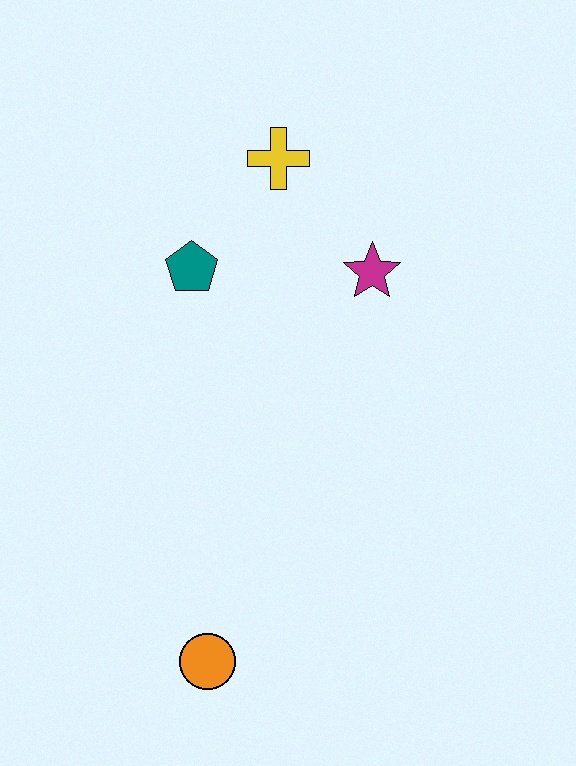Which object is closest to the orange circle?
The teal pentagon is closest to the orange circle.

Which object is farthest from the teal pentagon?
The orange circle is farthest from the teal pentagon.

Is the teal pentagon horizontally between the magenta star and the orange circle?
No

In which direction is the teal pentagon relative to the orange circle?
The teal pentagon is above the orange circle.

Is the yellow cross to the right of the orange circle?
Yes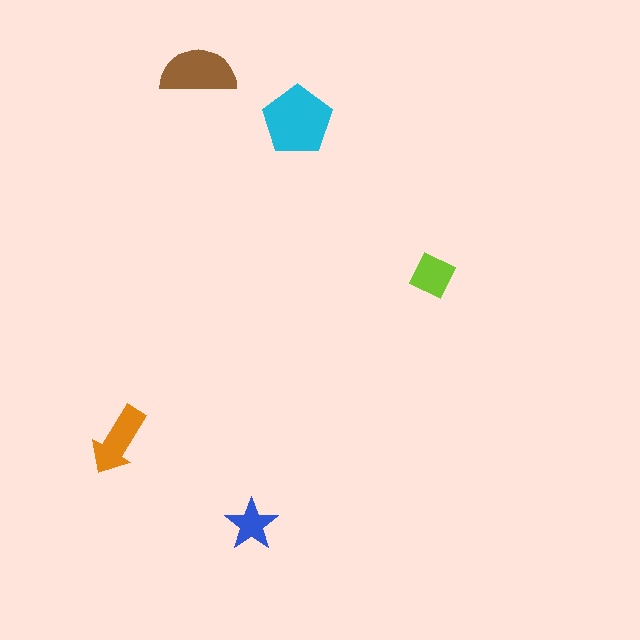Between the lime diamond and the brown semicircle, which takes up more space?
The brown semicircle.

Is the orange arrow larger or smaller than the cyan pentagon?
Smaller.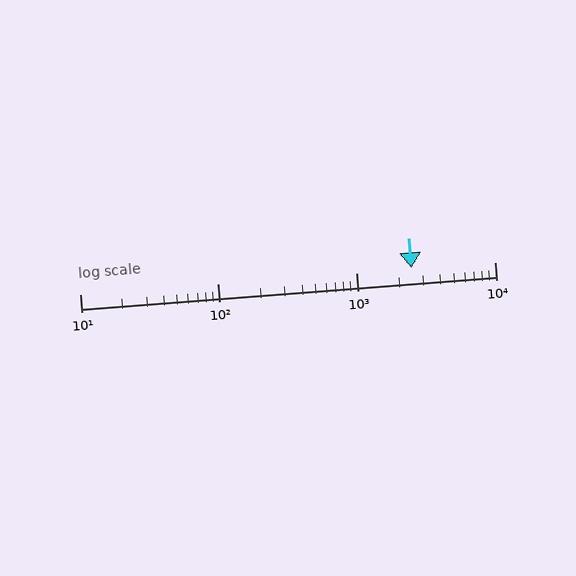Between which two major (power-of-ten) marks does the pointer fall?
The pointer is between 1000 and 10000.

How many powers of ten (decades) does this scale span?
The scale spans 3 decades, from 10 to 10000.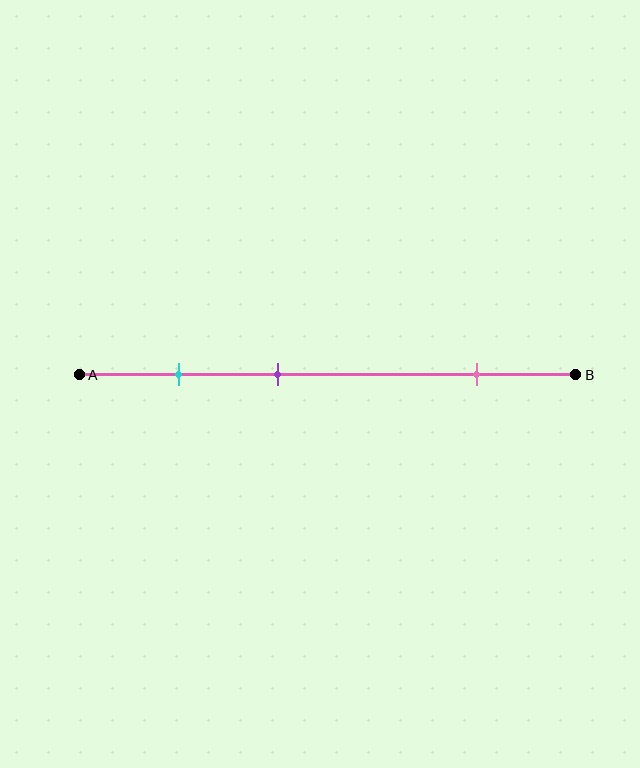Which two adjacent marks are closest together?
The cyan and purple marks are the closest adjacent pair.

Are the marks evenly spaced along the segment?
No, the marks are not evenly spaced.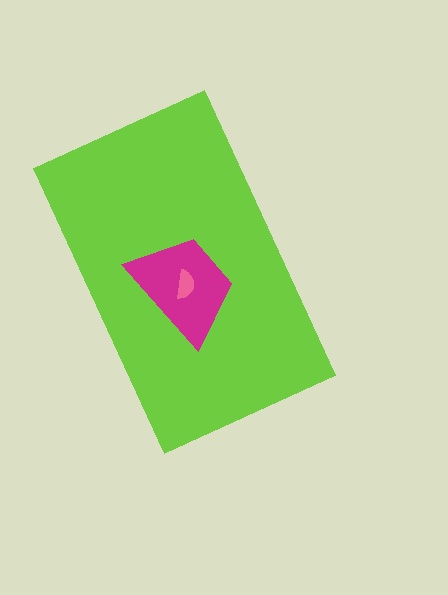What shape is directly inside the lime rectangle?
The magenta trapezoid.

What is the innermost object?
The pink semicircle.